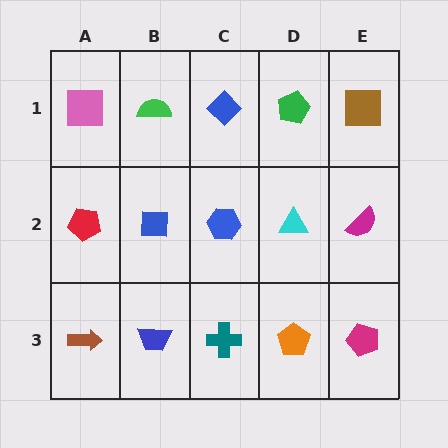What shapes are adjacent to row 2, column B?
A green semicircle (row 1, column B), a blue trapezoid (row 3, column B), a red pentagon (row 2, column A), a blue hexagon (row 2, column C).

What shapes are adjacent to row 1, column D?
A cyan triangle (row 2, column D), a blue diamond (row 1, column C), a brown square (row 1, column E).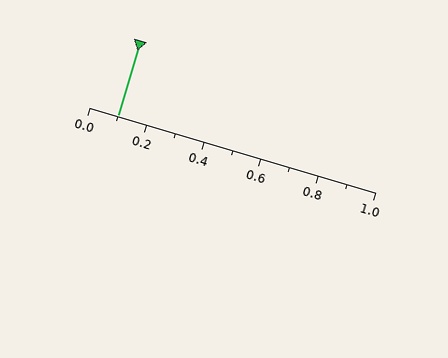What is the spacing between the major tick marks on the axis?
The major ticks are spaced 0.2 apart.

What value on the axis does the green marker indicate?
The marker indicates approximately 0.1.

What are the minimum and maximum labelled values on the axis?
The axis runs from 0.0 to 1.0.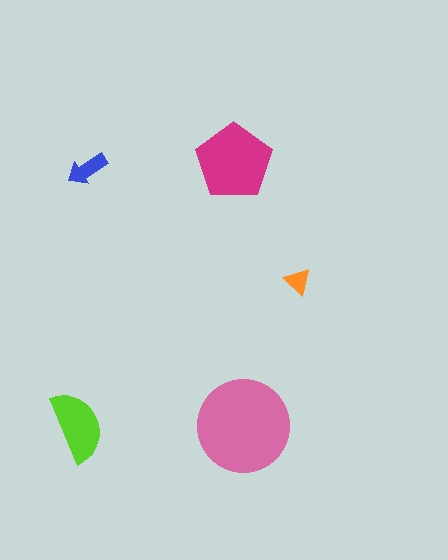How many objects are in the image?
There are 5 objects in the image.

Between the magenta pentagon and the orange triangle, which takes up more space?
The magenta pentagon.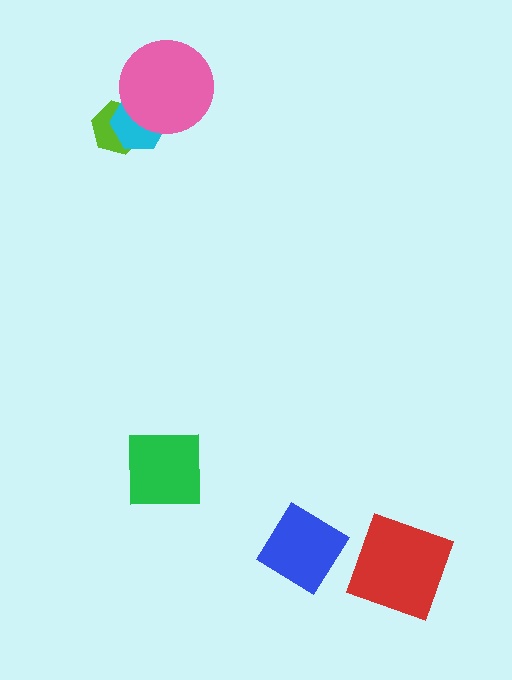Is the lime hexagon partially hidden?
Yes, it is partially covered by another shape.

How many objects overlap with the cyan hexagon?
2 objects overlap with the cyan hexagon.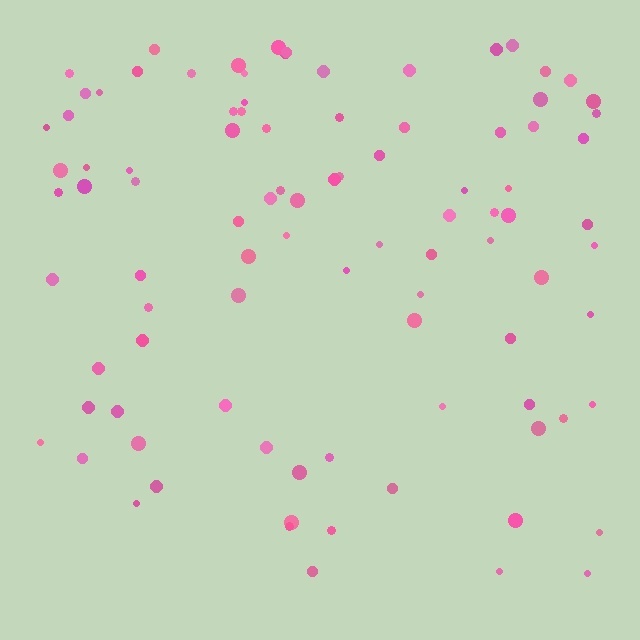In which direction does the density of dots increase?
From bottom to top, with the top side densest.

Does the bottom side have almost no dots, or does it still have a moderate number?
Still a moderate number, just noticeably fewer than the top.